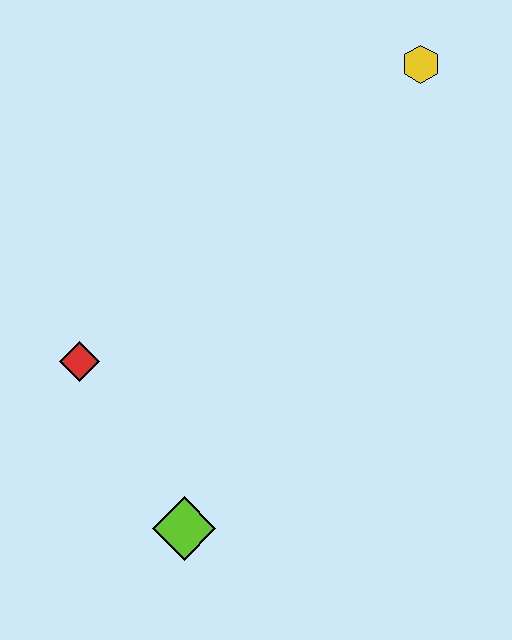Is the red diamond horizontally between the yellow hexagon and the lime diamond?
No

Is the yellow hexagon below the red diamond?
No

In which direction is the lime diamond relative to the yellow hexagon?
The lime diamond is below the yellow hexagon.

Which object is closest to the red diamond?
The lime diamond is closest to the red diamond.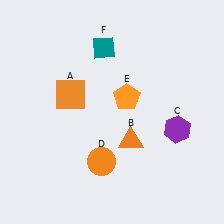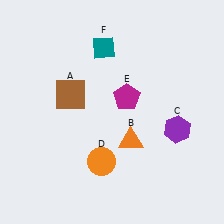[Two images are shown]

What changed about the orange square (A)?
In Image 1, A is orange. In Image 2, it changed to brown.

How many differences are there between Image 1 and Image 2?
There are 2 differences between the two images.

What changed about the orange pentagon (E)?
In Image 1, E is orange. In Image 2, it changed to magenta.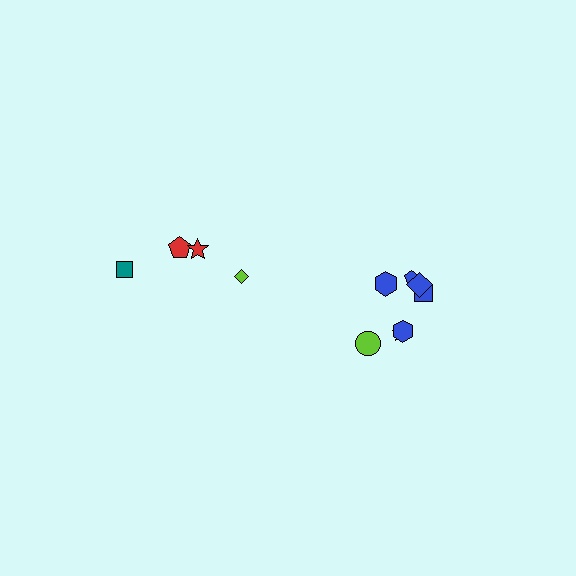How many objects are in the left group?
There are 4 objects.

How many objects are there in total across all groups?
There are 11 objects.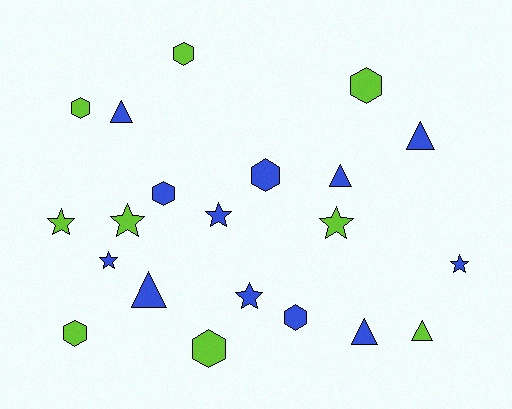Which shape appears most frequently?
Hexagon, with 8 objects.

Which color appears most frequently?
Blue, with 12 objects.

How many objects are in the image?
There are 21 objects.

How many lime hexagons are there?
There are 5 lime hexagons.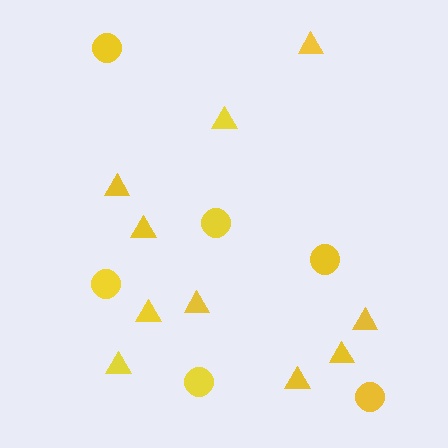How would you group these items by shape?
There are 2 groups: one group of triangles (10) and one group of circles (6).